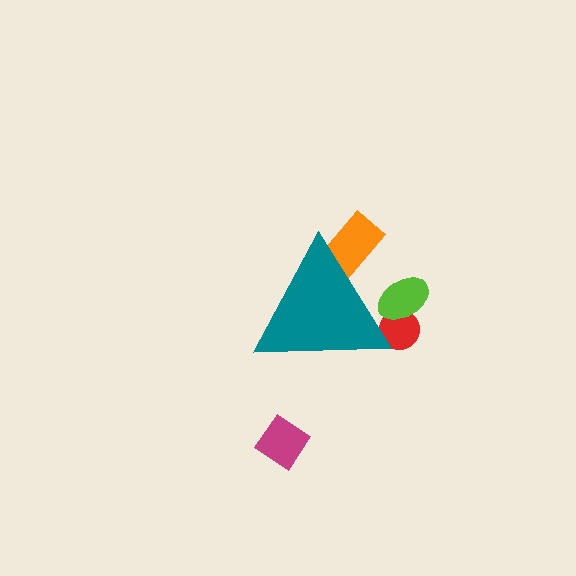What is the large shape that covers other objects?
A teal triangle.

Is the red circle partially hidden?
Yes, the red circle is partially hidden behind the teal triangle.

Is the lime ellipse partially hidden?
Yes, the lime ellipse is partially hidden behind the teal triangle.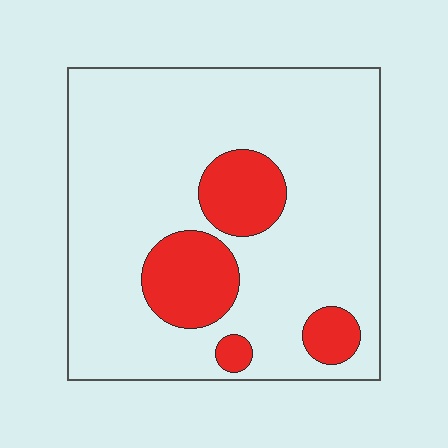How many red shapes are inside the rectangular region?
4.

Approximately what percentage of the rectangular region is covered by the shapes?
Approximately 20%.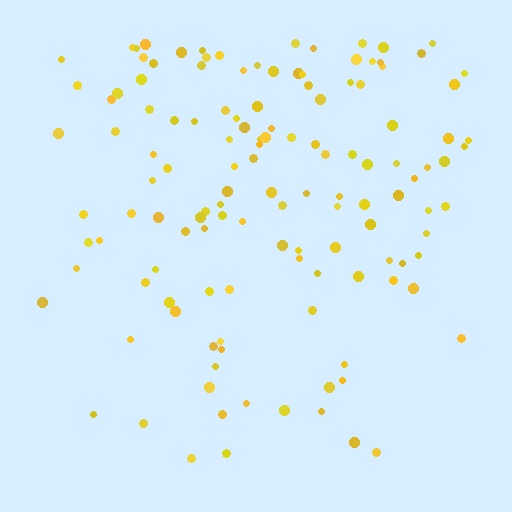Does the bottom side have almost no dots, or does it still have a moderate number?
Still a moderate number, just noticeably fewer than the top.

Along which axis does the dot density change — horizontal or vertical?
Vertical.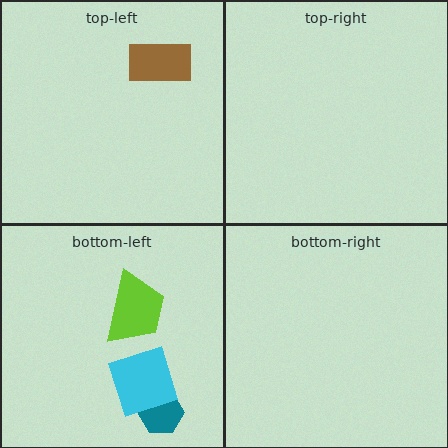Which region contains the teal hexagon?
The bottom-left region.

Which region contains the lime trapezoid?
The bottom-left region.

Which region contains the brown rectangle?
The top-left region.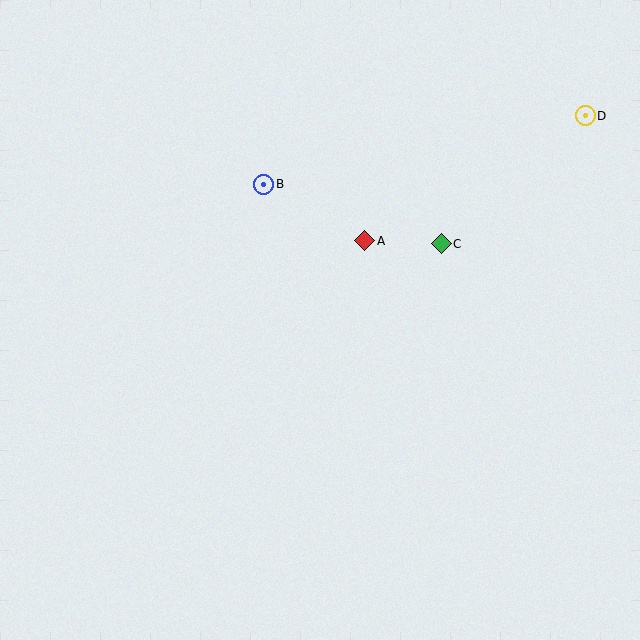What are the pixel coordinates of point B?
Point B is at (264, 184).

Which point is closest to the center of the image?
Point A at (365, 241) is closest to the center.